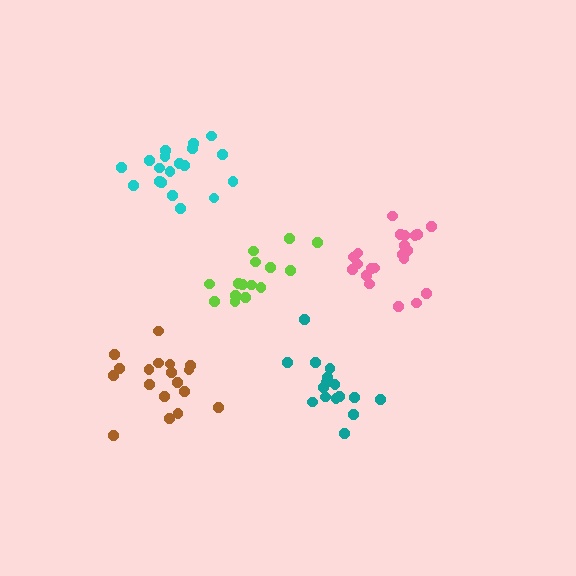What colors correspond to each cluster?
The clusters are colored: lime, brown, teal, pink, cyan.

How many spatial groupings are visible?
There are 5 spatial groupings.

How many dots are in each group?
Group 1: 15 dots, Group 2: 18 dots, Group 3: 16 dots, Group 4: 21 dots, Group 5: 19 dots (89 total).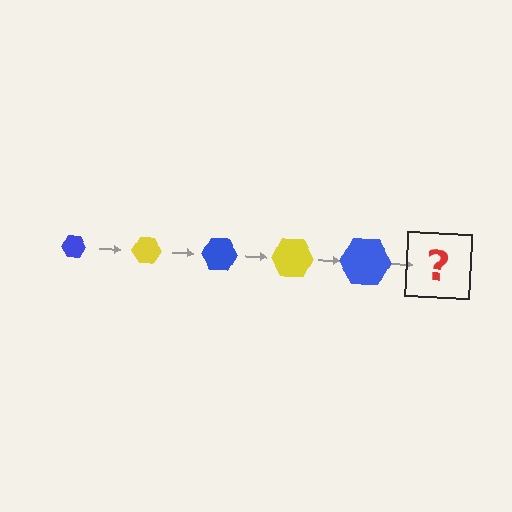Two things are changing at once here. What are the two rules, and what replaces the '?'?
The two rules are that the hexagon grows larger each step and the color cycles through blue and yellow. The '?' should be a yellow hexagon, larger than the previous one.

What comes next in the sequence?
The next element should be a yellow hexagon, larger than the previous one.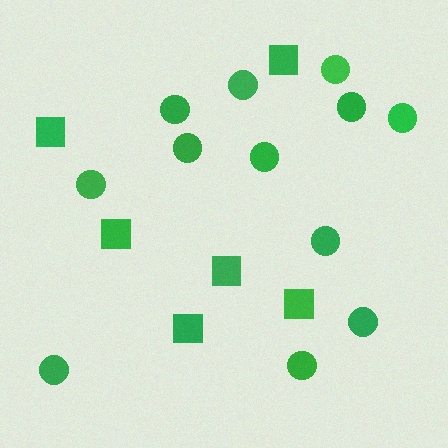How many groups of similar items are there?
There are 2 groups: one group of squares (6) and one group of circles (12).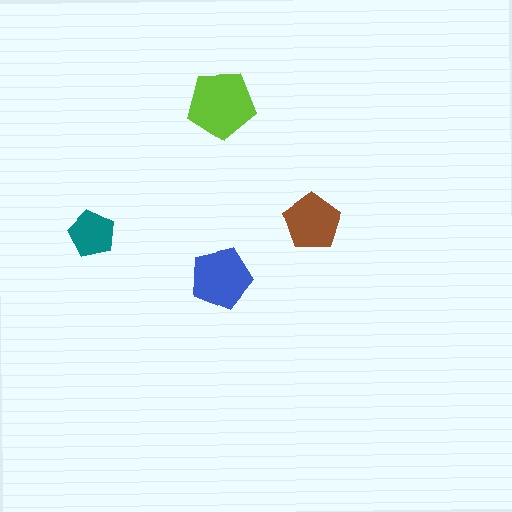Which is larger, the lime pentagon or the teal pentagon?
The lime one.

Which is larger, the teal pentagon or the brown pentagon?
The brown one.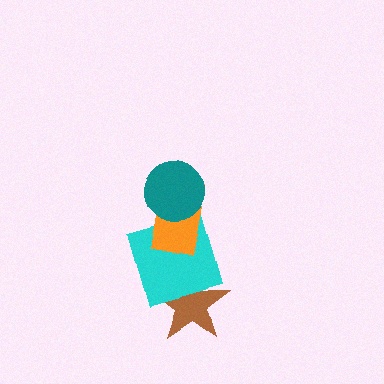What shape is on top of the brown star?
The cyan square is on top of the brown star.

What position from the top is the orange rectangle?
The orange rectangle is 2nd from the top.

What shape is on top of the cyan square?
The orange rectangle is on top of the cyan square.